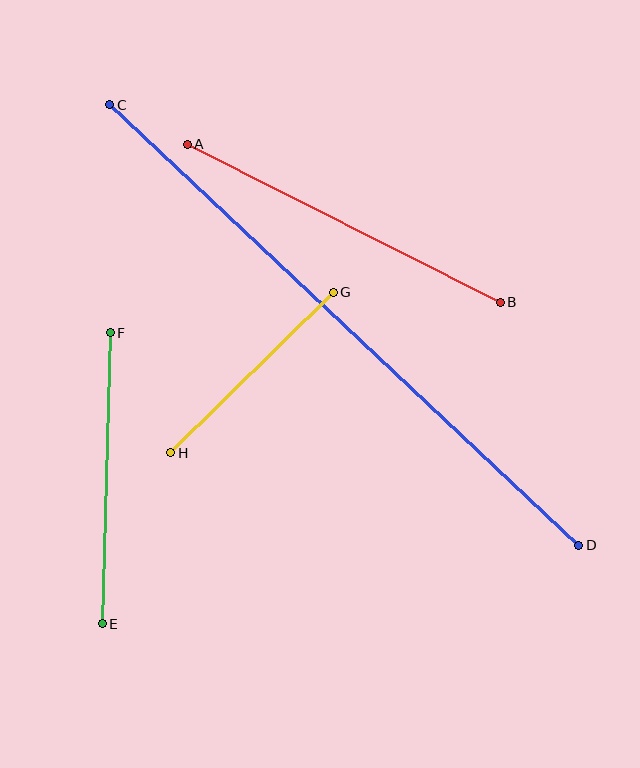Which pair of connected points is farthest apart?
Points C and D are farthest apart.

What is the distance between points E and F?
The distance is approximately 291 pixels.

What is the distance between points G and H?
The distance is approximately 228 pixels.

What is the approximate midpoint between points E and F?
The midpoint is at approximately (106, 478) pixels.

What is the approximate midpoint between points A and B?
The midpoint is at approximately (344, 223) pixels.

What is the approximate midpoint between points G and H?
The midpoint is at approximately (252, 372) pixels.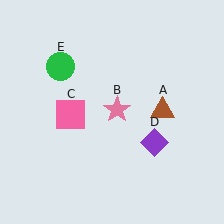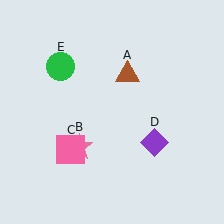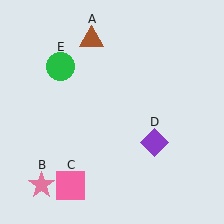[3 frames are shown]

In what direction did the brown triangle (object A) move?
The brown triangle (object A) moved up and to the left.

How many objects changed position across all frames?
3 objects changed position: brown triangle (object A), pink star (object B), pink square (object C).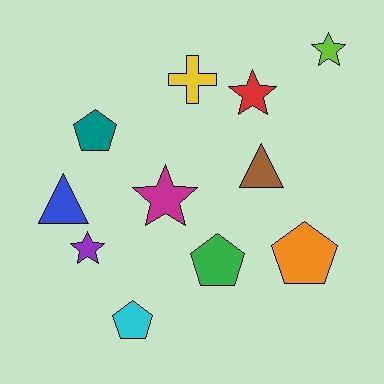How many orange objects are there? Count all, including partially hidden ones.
There is 1 orange object.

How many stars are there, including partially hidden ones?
There are 4 stars.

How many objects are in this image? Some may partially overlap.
There are 11 objects.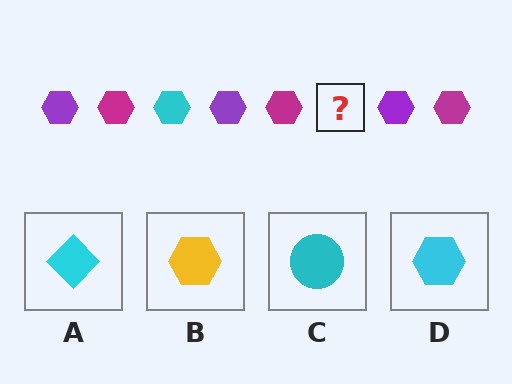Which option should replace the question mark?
Option D.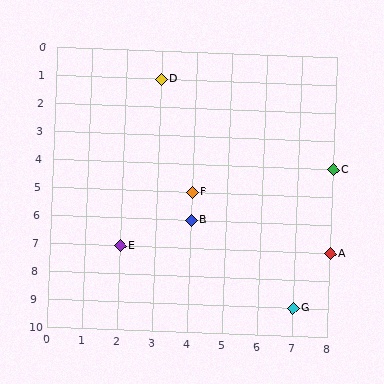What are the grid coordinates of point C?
Point C is at grid coordinates (8, 4).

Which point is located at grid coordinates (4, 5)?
Point F is at (4, 5).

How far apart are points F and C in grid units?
Points F and C are 4 columns and 1 row apart (about 4.1 grid units diagonally).